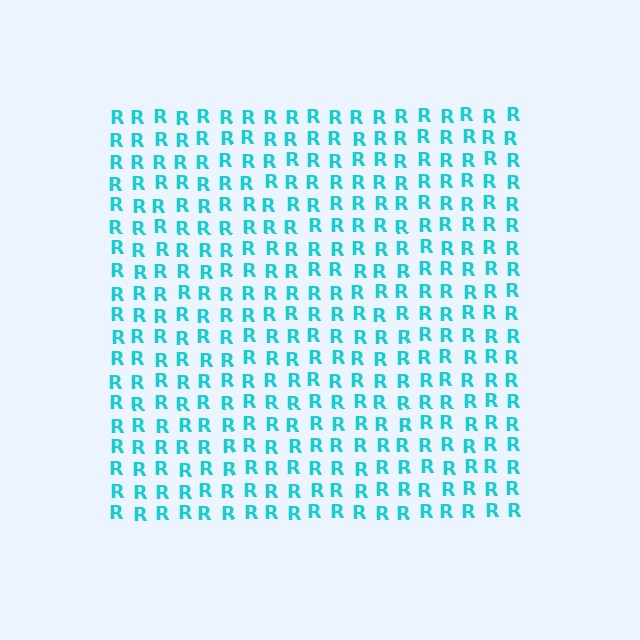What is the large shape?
The large shape is a square.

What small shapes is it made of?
It is made of small letter R's.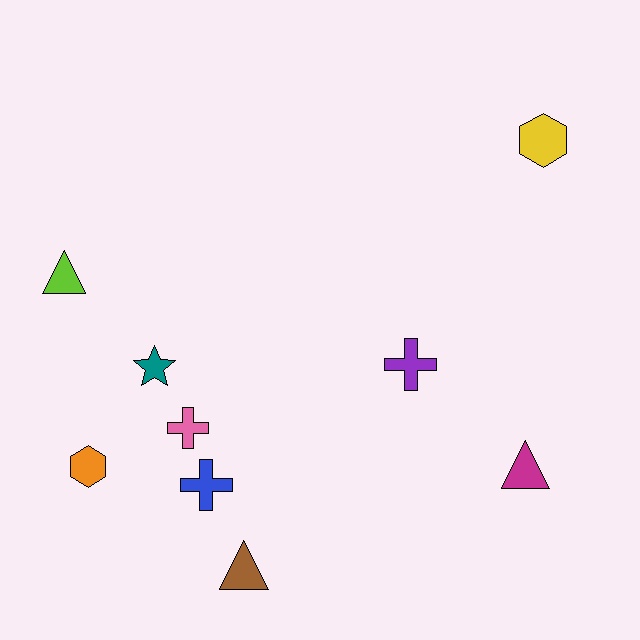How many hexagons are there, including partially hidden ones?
There are 2 hexagons.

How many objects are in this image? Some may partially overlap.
There are 9 objects.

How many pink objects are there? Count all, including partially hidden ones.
There is 1 pink object.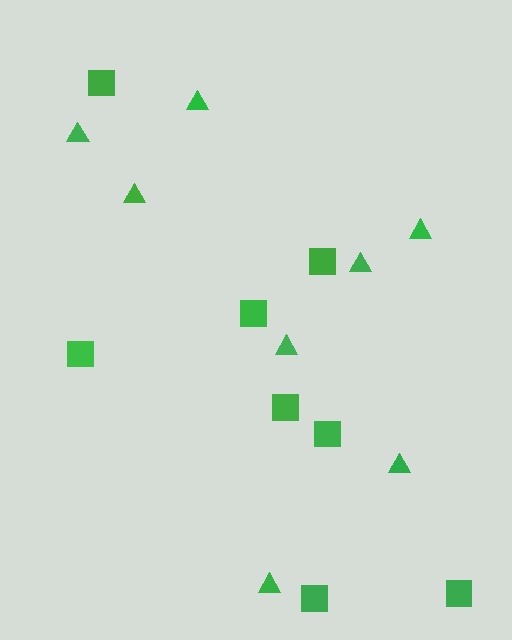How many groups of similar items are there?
There are 2 groups: one group of triangles (8) and one group of squares (8).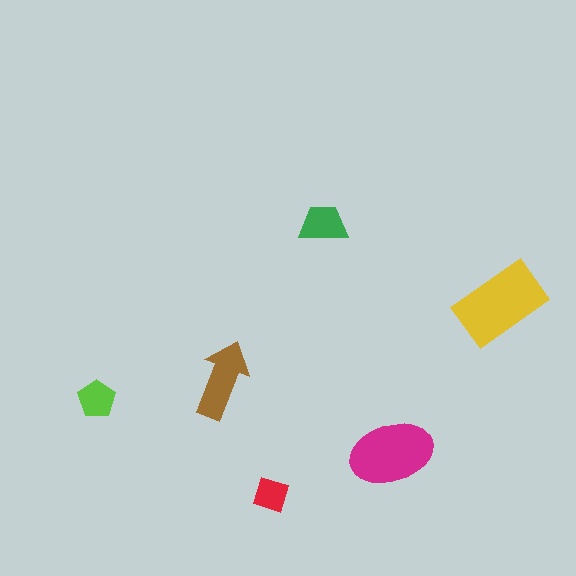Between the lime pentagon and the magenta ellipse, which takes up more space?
The magenta ellipse.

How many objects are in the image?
There are 6 objects in the image.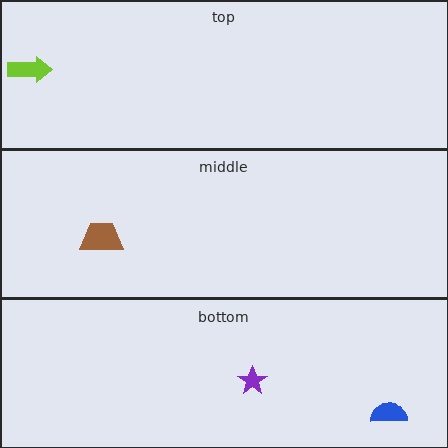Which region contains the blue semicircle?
The bottom region.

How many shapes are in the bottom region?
2.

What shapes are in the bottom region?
The purple star, the blue semicircle.